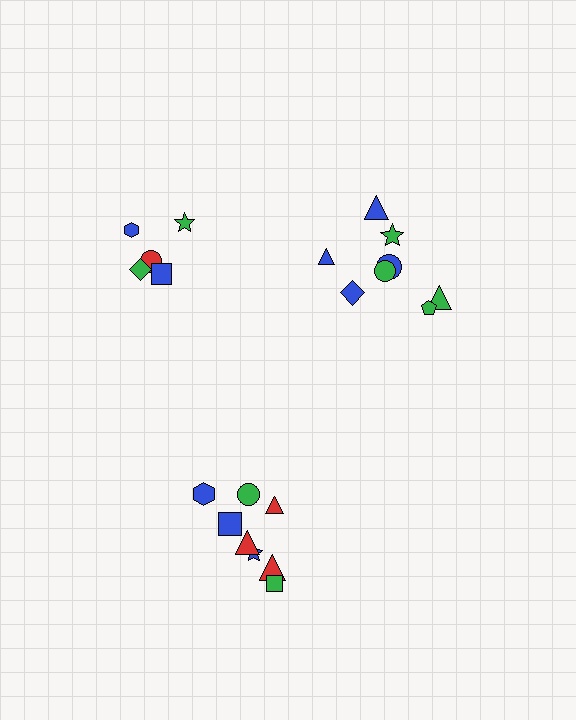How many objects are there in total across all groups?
There are 21 objects.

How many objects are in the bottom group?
There are 8 objects.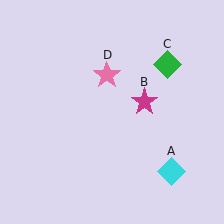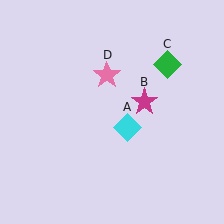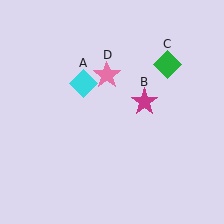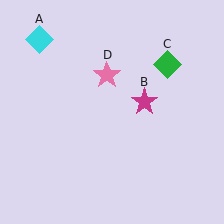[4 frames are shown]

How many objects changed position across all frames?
1 object changed position: cyan diamond (object A).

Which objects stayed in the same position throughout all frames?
Magenta star (object B) and green diamond (object C) and pink star (object D) remained stationary.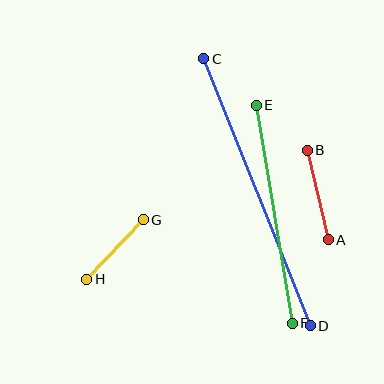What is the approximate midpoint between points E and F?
The midpoint is at approximately (274, 214) pixels.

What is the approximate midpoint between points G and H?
The midpoint is at approximately (115, 249) pixels.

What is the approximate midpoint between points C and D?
The midpoint is at approximately (257, 192) pixels.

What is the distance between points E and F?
The distance is approximately 221 pixels.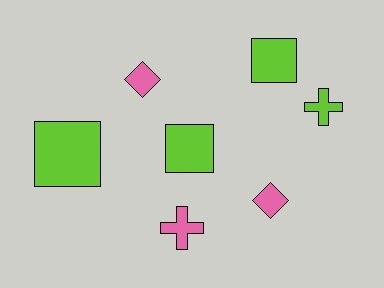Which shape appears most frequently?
Square, with 3 objects.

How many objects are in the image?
There are 7 objects.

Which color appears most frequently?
Lime, with 4 objects.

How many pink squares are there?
There are no pink squares.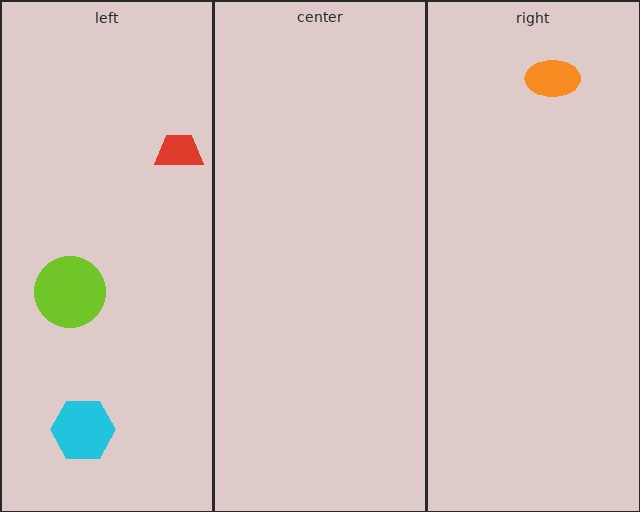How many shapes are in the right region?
1.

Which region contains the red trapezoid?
The left region.